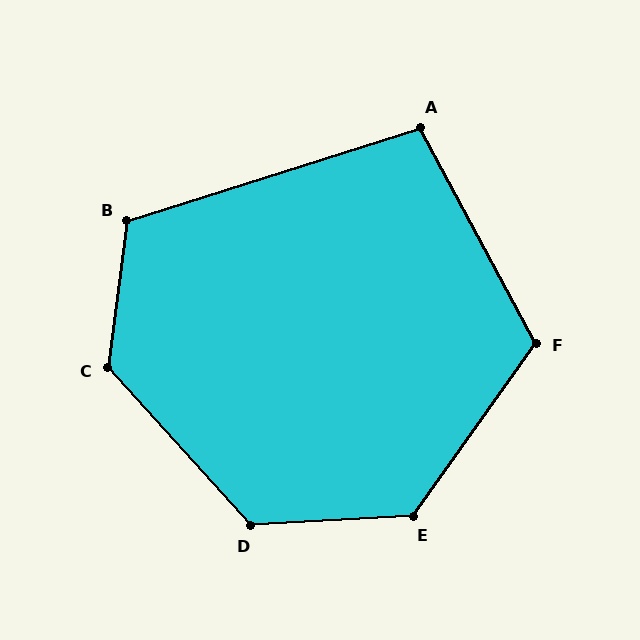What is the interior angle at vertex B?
Approximately 115 degrees (obtuse).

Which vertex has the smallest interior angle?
A, at approximately 101 degrees.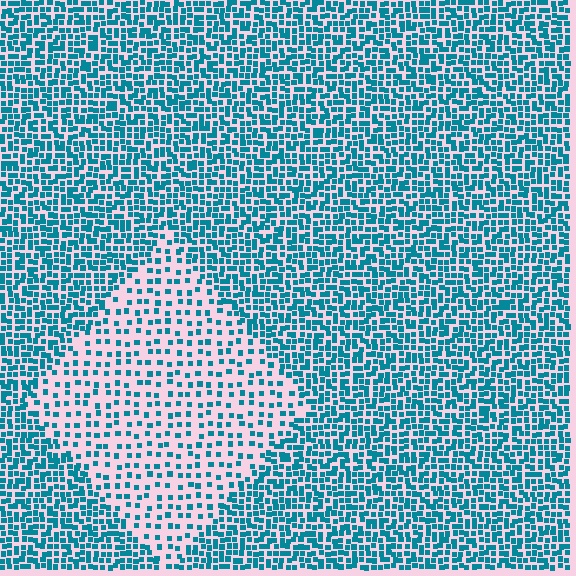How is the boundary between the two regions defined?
The boundary is defined by a change in element density (approximately 2.4x ratio). All elements are the same color, size, and shape.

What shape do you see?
I see a diamond.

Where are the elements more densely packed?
The elements are more densely packed outside the diamond boundary.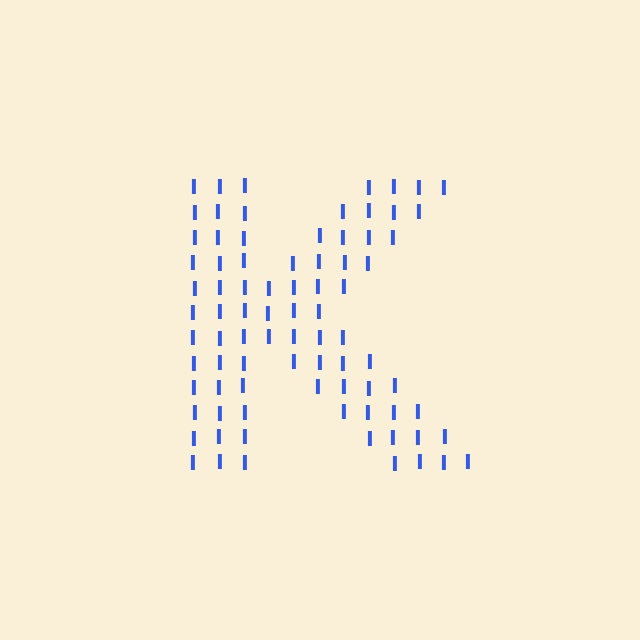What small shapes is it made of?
It is made of small letter I's.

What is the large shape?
The large shape is the letter K.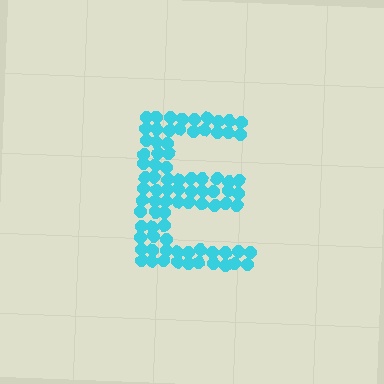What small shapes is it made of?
It is made of small circles.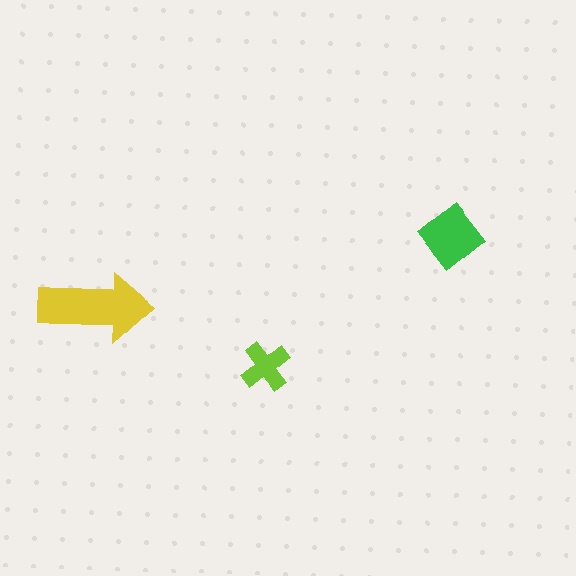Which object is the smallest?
The lime cross.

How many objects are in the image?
There are 3 objects in the image.